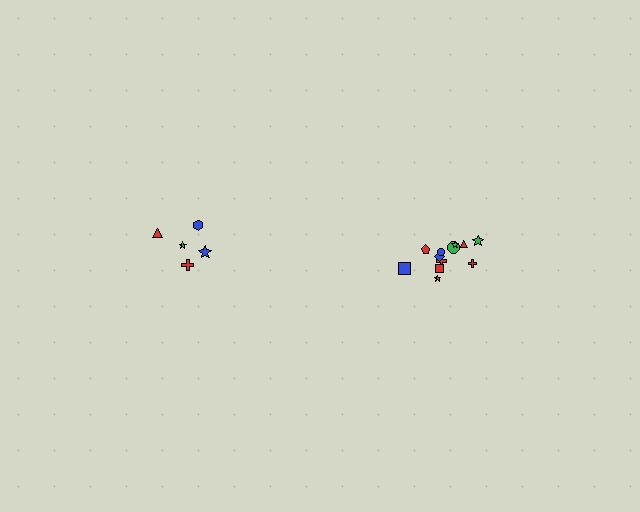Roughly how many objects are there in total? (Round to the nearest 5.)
Roughly 15 objects in total.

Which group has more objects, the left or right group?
The right group.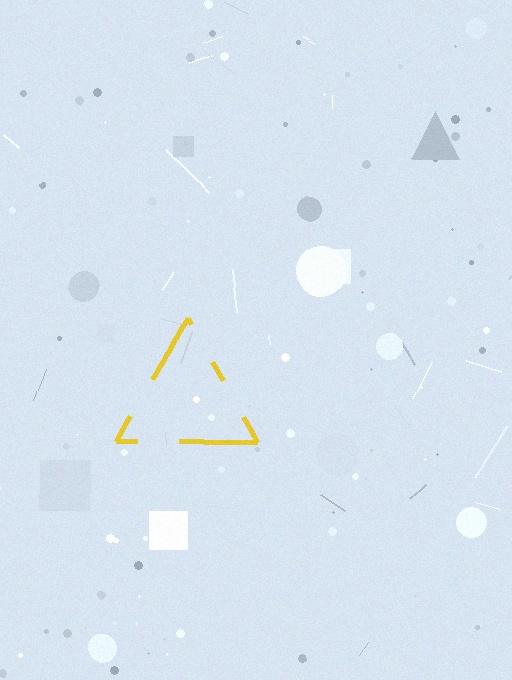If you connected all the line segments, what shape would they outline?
They would outline a triangle.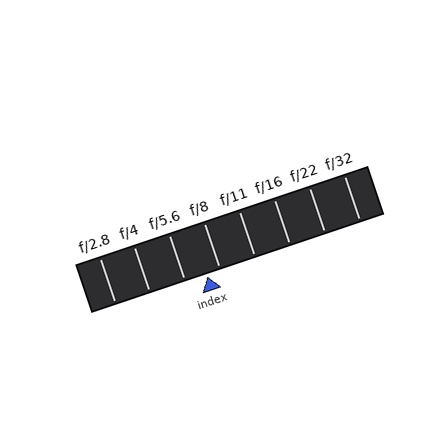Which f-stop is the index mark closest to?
The index mark is closest to f/8.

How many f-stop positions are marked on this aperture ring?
There are 8 f-stop positions marked.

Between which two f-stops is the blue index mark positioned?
The index mark is between f/5.6 and f/8.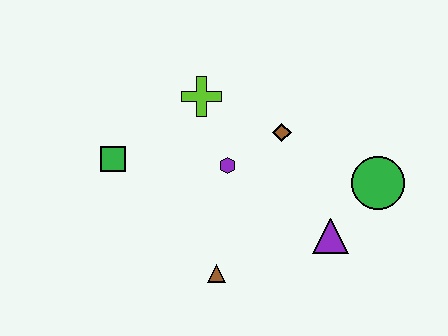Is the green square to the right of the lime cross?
No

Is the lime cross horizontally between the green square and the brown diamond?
Yes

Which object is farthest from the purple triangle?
The green square is farthest from the purple triangle.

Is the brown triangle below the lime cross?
Yes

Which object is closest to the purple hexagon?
The brown diamond is closest to the purple hexagon.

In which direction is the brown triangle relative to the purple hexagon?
The brown triangle is below the purple hexagon.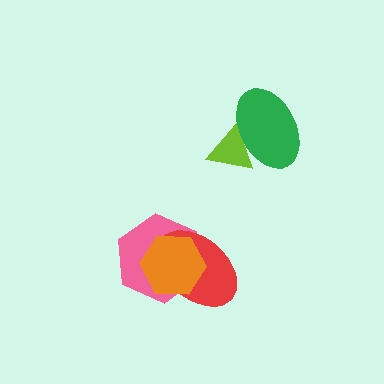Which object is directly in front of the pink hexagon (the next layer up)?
The red ellipse is directly in front of the pink hexagon.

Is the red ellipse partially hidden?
Yes, it is partially covered by another shape.